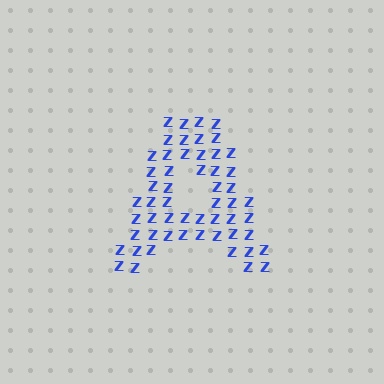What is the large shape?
The large shape is the letter A.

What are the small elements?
The small elements are letter Z's.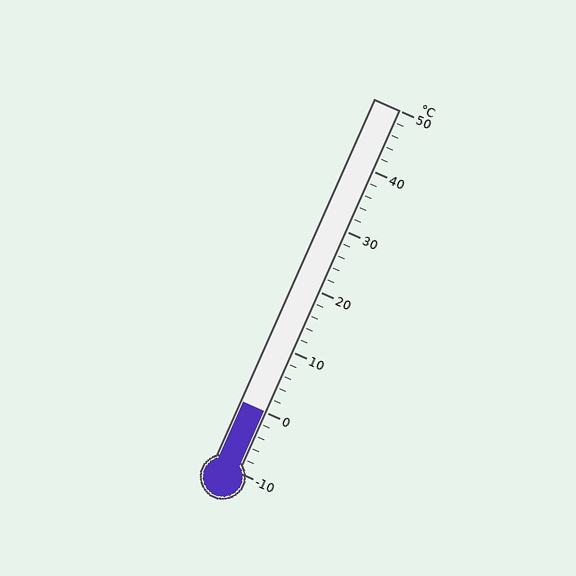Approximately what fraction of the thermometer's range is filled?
The thermometer is filled to approximately 15% of its range.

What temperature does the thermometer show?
The thermometer shows approximately 0°C.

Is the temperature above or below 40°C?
The temperature is below 40°C.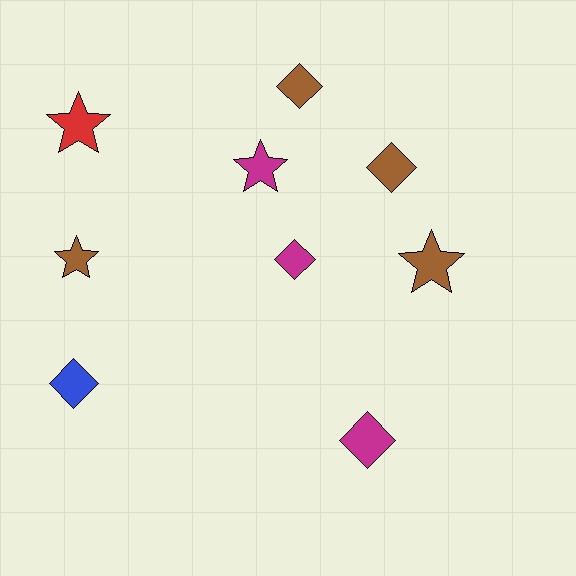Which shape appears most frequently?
Diamond, with 5 objects.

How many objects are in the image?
There are 9 objects.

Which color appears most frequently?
Brown, with 4 objects.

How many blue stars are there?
There are no blue stars.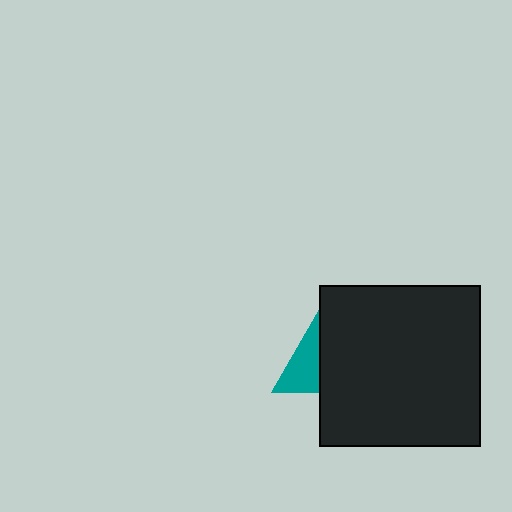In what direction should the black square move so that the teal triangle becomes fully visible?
The black square should move right. That is the shortest direction to clear the overlap and leave the teal triangle fully visible.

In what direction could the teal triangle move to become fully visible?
The teal triangle could move left. That would shift it out from behind the black square entirely.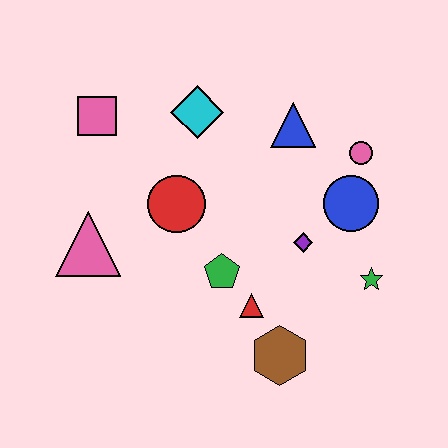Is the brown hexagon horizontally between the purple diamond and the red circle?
Yes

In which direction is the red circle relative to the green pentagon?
The red circle is above the green pentagon.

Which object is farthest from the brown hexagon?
The pink square is farthest from the brown hexagon.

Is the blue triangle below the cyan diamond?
Yes